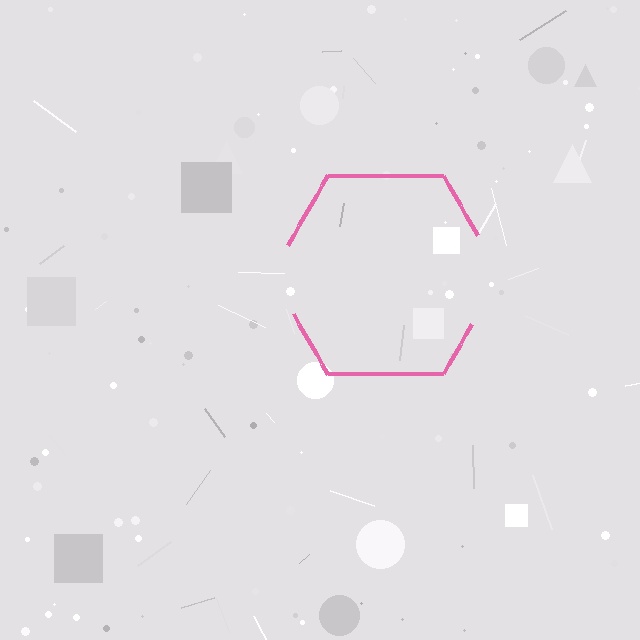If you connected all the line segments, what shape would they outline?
They would outline a hexagon.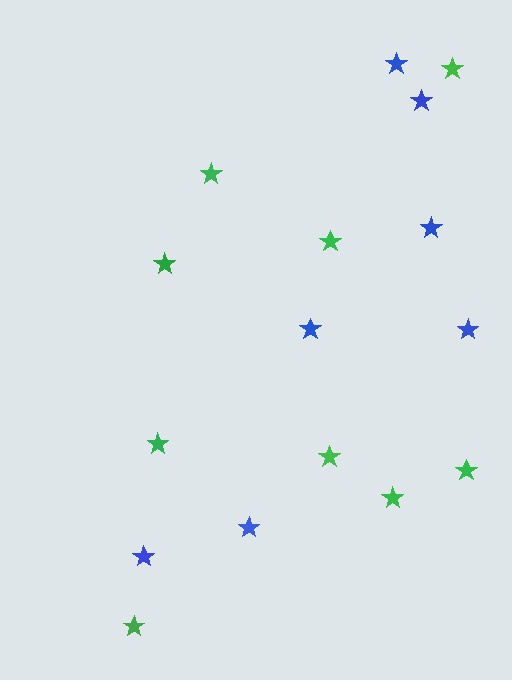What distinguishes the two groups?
There are 2 groups: one group of green stars (9) and one group of blue stars (7).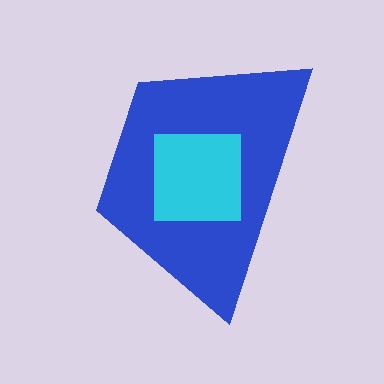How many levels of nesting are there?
2.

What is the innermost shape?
The cyan square.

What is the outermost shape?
The blue trapezoid.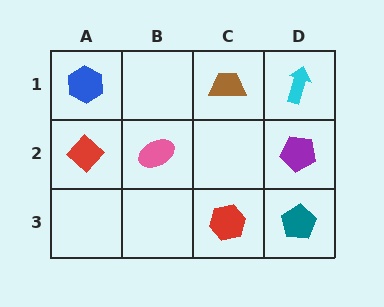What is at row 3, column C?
A red hexagon.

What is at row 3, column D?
A teal pentagon.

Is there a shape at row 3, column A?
No, that cell is empty.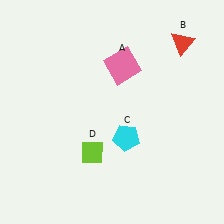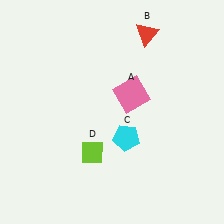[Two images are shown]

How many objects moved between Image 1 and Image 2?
2 objects moved between the two images.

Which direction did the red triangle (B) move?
The red triangle (B) moved left.